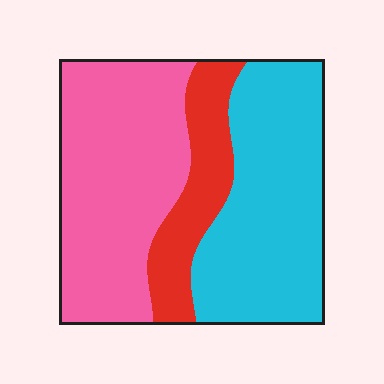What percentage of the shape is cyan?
Cyan takes up about two fifths (2/5) of the shape.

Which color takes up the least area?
Red, at roughly 15%.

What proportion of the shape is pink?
Pink covers 43% of the shape.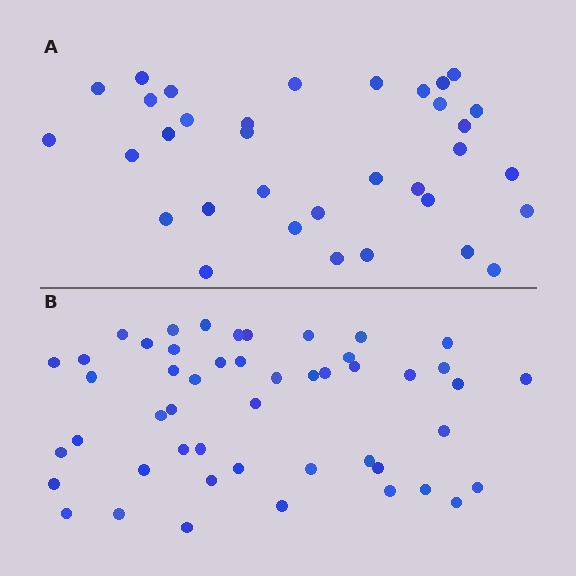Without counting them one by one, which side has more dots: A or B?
Region B (the bottom region) has more dots.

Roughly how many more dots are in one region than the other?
Region B has approximately 15 more dots than region A.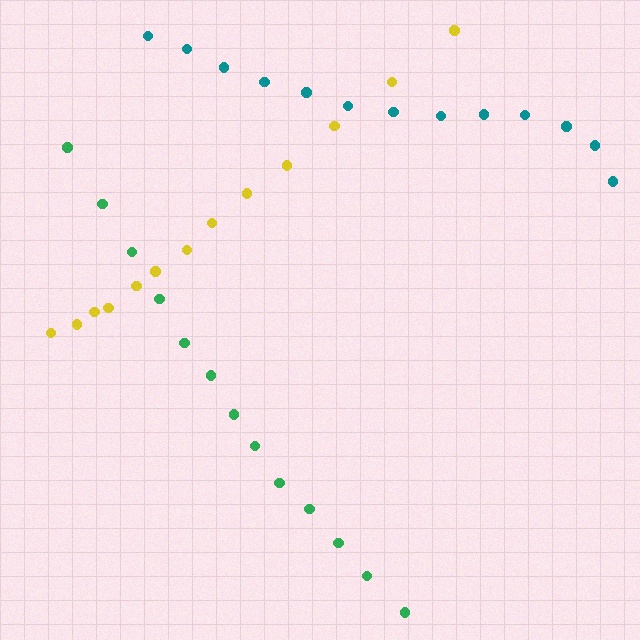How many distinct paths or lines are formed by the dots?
There are 3 distinct paths.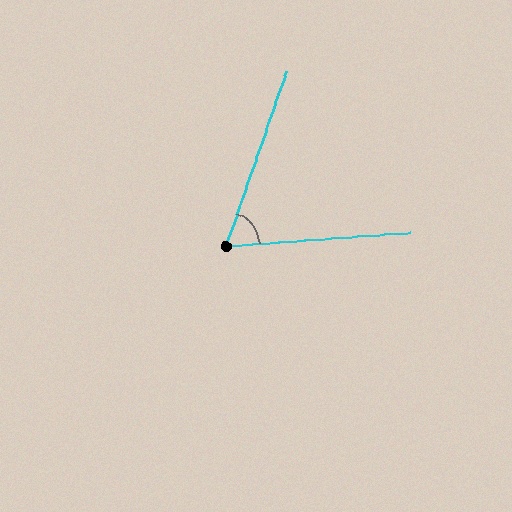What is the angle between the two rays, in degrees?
Approximately 67 degrees.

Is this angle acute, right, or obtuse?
It is acute.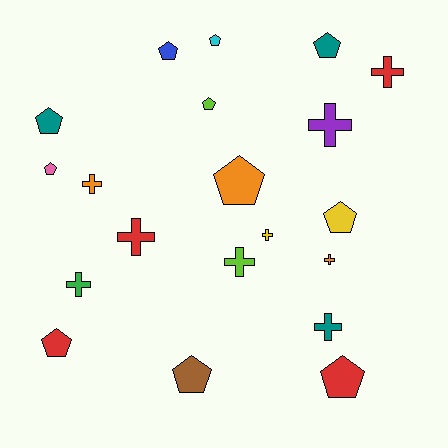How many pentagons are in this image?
There are 11 pentagons.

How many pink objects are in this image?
There is 1 pink object.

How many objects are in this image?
There are 20 objects.